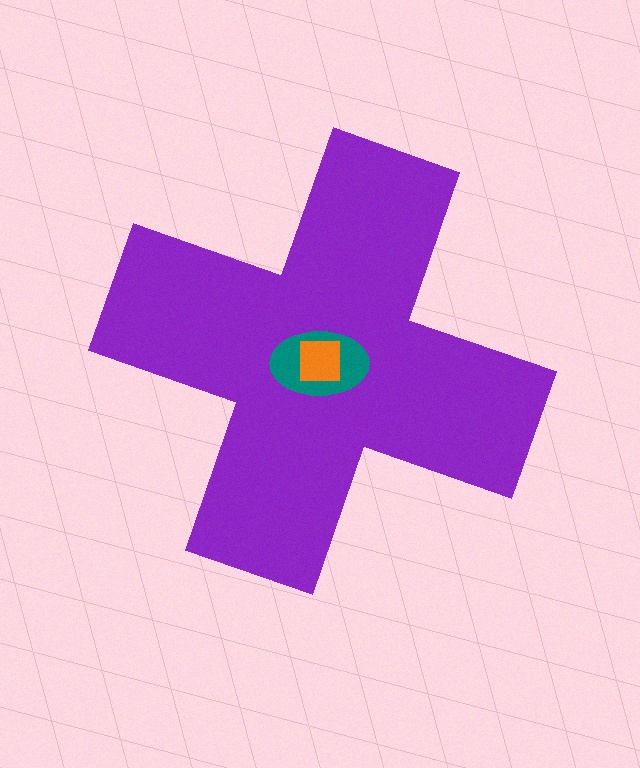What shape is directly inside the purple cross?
The teal ellipse.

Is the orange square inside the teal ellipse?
Yes.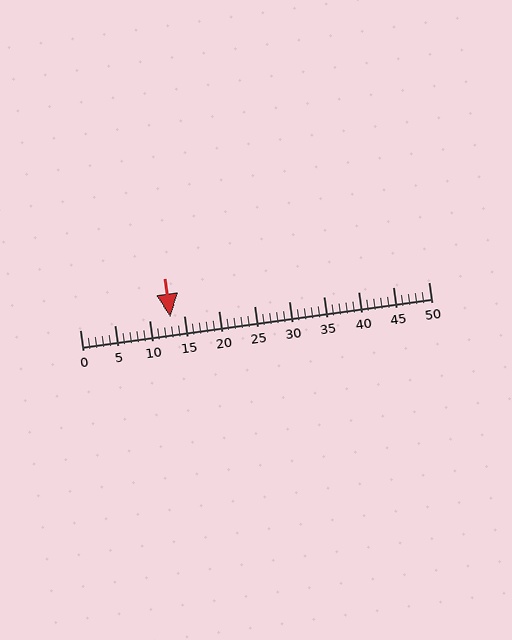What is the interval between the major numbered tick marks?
The major tick marks are spaced 5 units apart.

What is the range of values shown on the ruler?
The ruler shows values from 0 to 50.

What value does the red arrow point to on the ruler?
The red arrow points to approximately 13.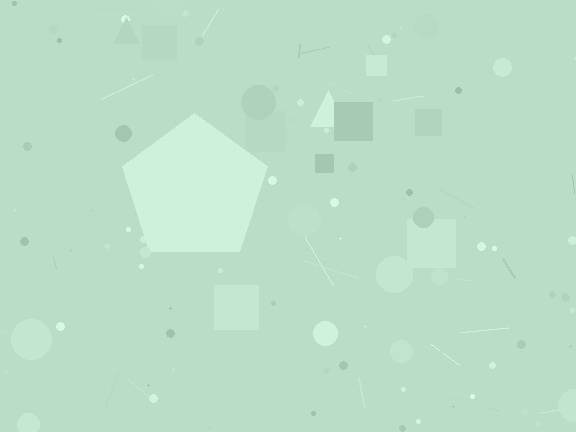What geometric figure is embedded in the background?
A pentagon is embedded in the background.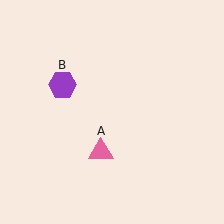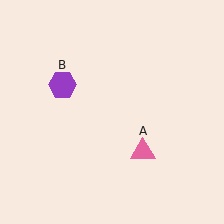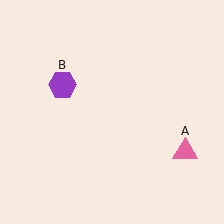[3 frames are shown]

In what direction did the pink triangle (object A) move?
The pink triangle (object A) moved right.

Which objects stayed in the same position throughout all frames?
Purple hexagon (object B) remained stationary.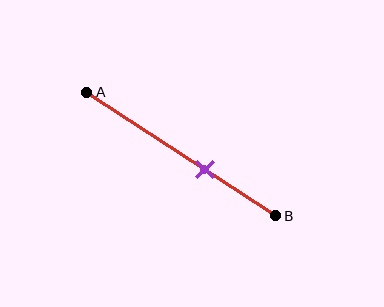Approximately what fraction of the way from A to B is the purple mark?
The purple mark is approximately 65% of the way from A to B.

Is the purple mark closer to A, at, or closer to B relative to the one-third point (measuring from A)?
The purple mark is closer to point B than the one-third point of segment AB.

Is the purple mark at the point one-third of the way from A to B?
No, the mark is at about 65% from A, not at the 33% one-third point.